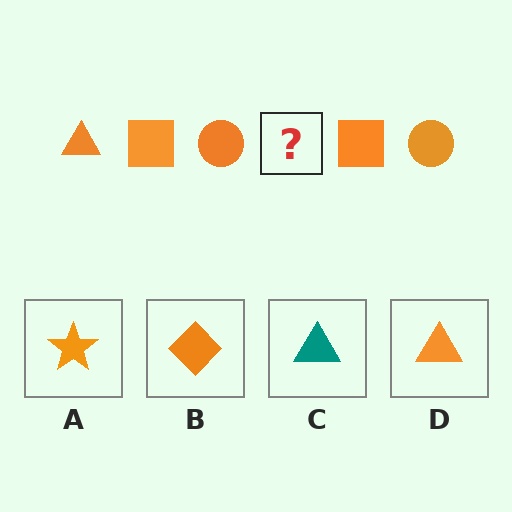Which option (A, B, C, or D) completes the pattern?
D.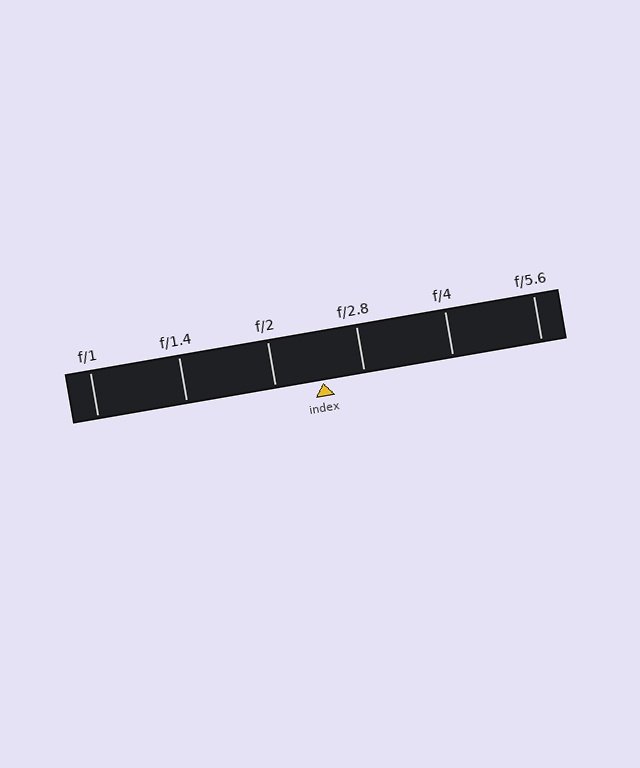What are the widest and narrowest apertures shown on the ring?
The widest aperture shown is f/1 and the narrowest is f/5.6.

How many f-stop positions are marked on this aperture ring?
There are 6 f-stop positions marked.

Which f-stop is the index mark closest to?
The index mark is closest to f/2.8.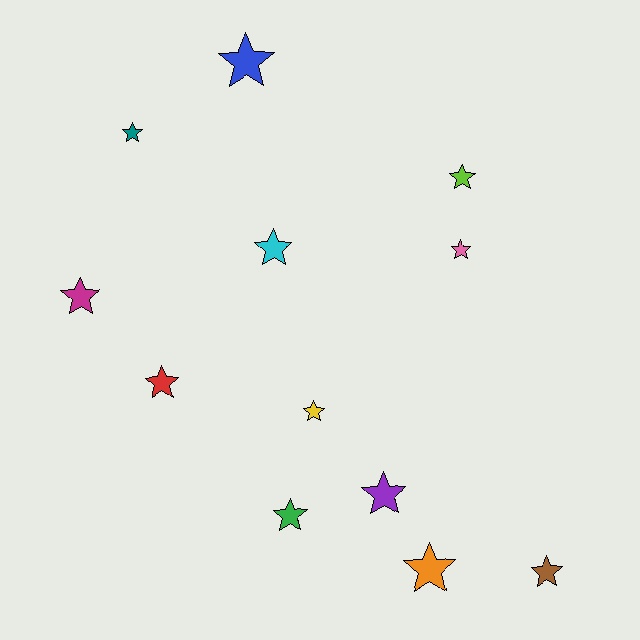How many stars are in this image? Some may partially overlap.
There are 12 stars.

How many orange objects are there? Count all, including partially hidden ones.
There is 1 orange object.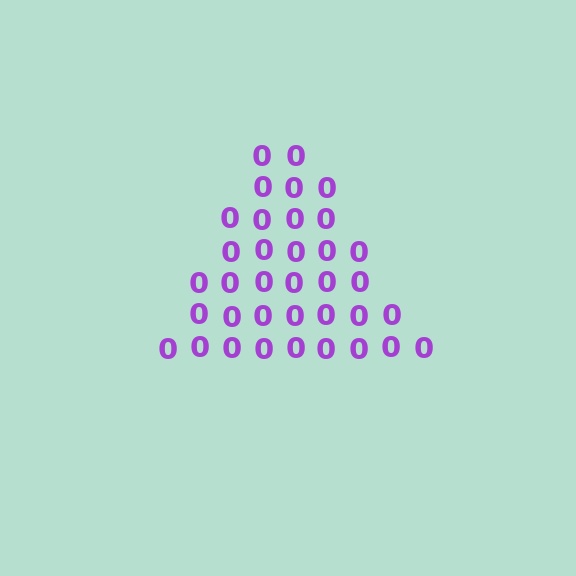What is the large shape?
The large shape is a triangle.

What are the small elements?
The small elements are digit 0's.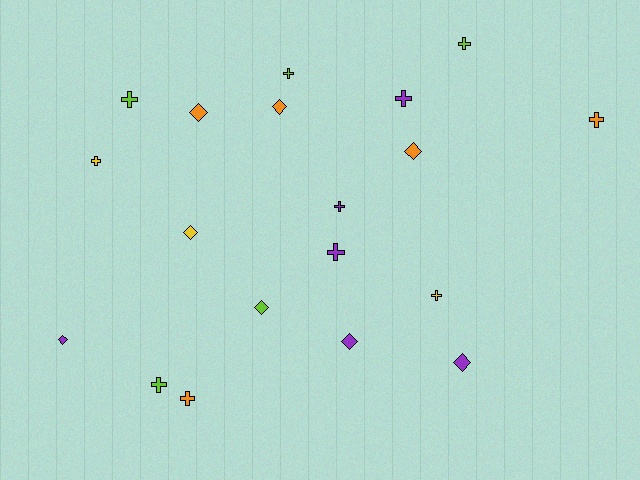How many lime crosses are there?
There are 4 lime crosses.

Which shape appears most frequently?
Cross, with 11 objects.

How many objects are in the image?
There are 19 objects.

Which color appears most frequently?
Purple, with 6 objects.